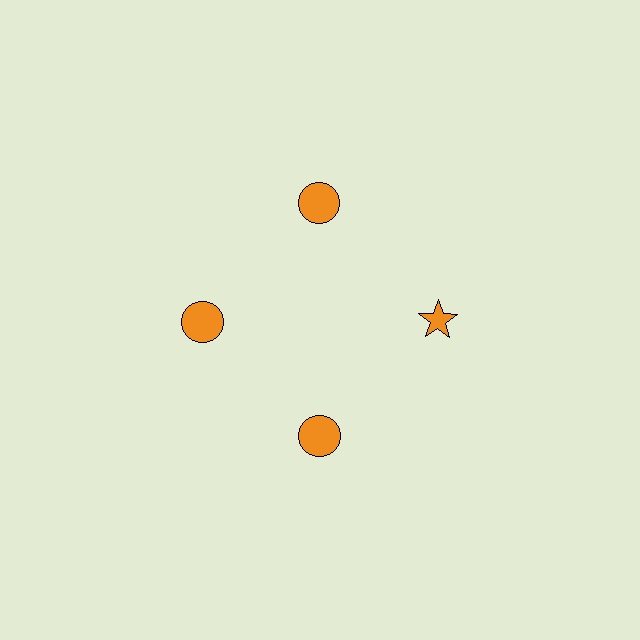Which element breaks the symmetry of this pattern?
The orange star at roughly the 3 o'clock position breaks the symmetry. All other shapes are orange circles.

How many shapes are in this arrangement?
There are 4 shapes arranged in a ring pattern.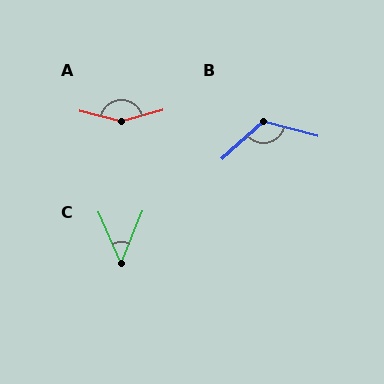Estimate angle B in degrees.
Approximately 124 degrees.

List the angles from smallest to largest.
C (46°), B (124°), A (150°).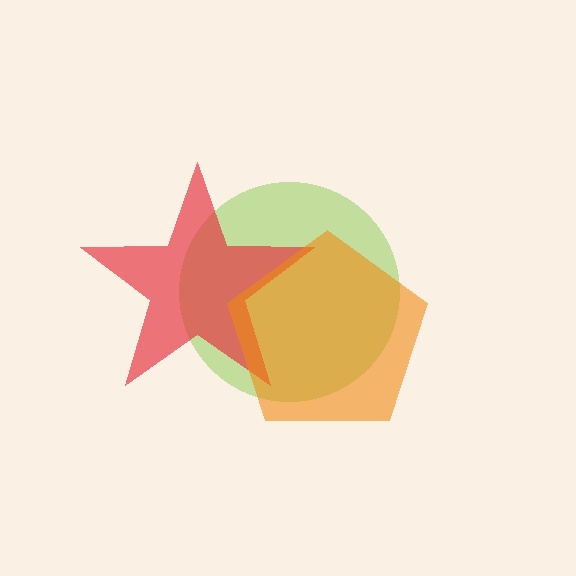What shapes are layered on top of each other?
The layered shapes are: a lime circle, a red star, an orange pentagon.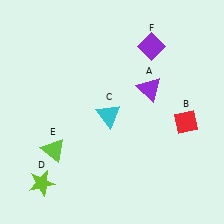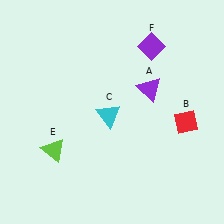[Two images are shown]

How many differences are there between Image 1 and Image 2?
There is 1 difference between the two images.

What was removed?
The lime star (D) was removed in Image 2.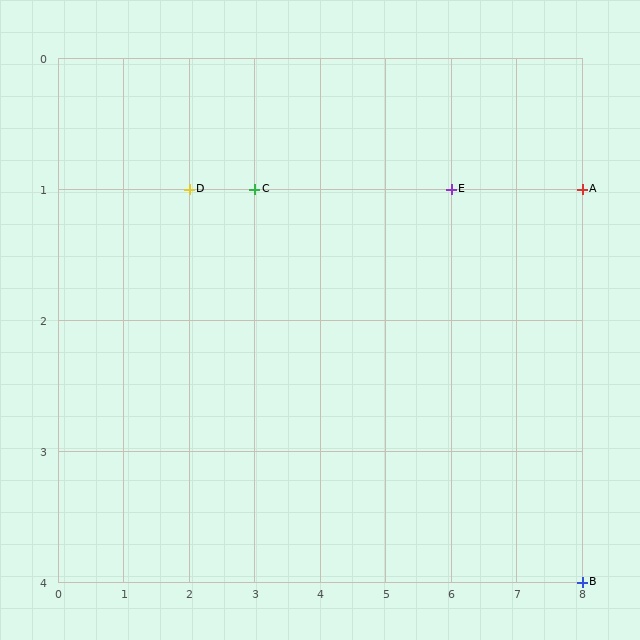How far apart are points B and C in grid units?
Points B and C are 5 columns and 3 rows apart (about 5.8 grid units diagonally).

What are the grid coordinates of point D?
Point D is at grid coordinates (2, 1).